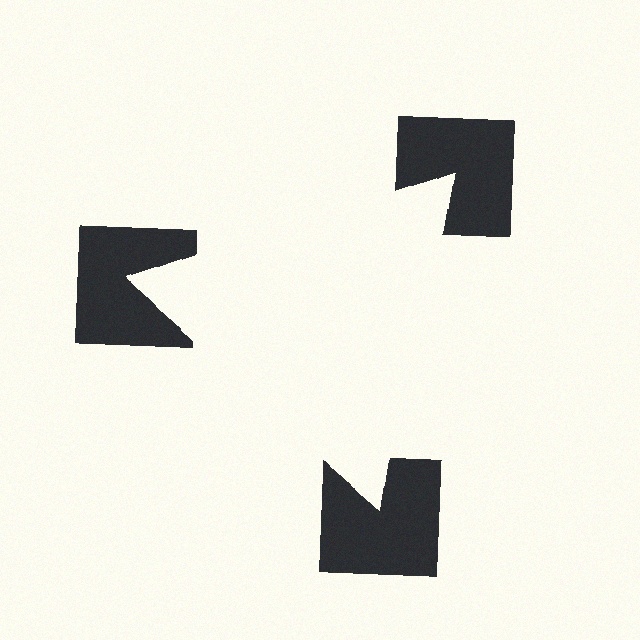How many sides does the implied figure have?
3 sides.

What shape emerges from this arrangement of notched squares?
An illusory triangle — its edges are inferred from the aligned wedge cuts in the notched squares, not physically drawn.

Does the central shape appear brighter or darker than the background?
It typically appears slightly brighter than the background, even though no actual brightness change is drawn.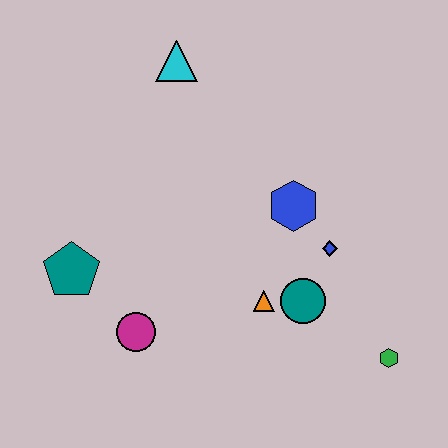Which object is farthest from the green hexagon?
The cyan triangle is farthest from the green hexagon.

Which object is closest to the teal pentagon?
The magenta circle is closest to the teal pentagon.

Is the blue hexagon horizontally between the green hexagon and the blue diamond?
No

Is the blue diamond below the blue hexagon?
Yes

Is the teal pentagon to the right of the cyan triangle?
No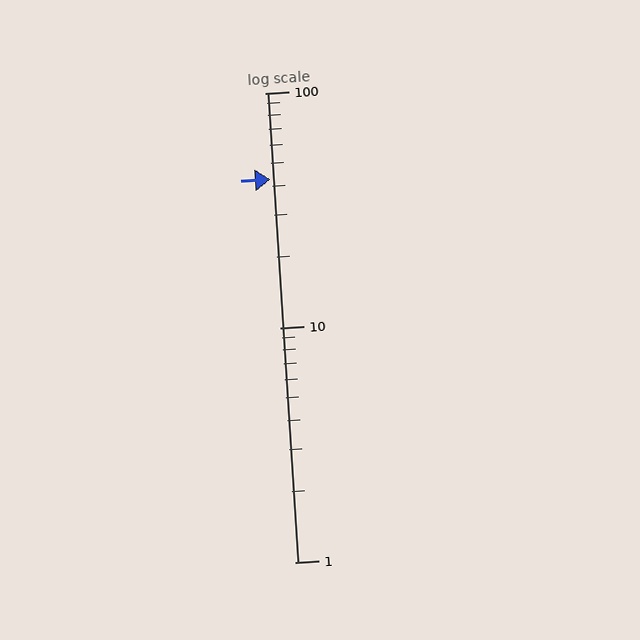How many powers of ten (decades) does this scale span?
The scale spans 2 decades, from 1 to 100.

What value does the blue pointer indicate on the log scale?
The pointer indicates approximately 43.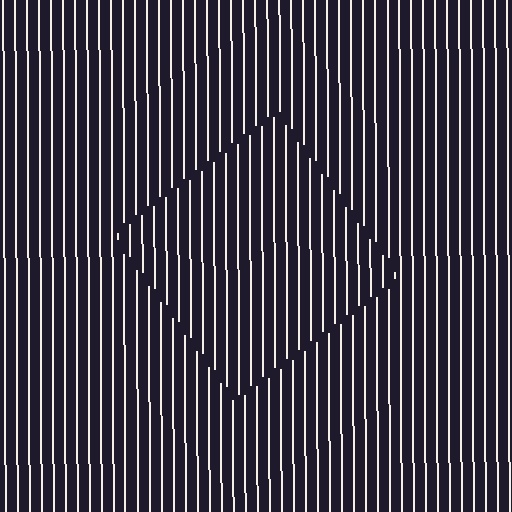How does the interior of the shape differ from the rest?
The interior of the shape contains the same grating, shifted by half a period — the contour is defined by the phase discontinuity where line-ends from the inner and outer gratings abut.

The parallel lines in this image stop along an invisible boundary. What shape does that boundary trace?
An illusory square. The interior of the shape contains the same grating, shifted by half a period — the contour is defined by the phase discontinuity where line-ends from the inner and outer gratings abut.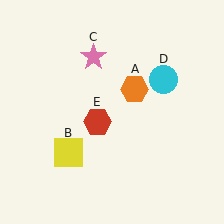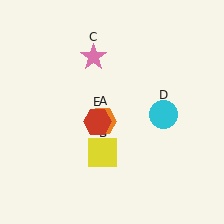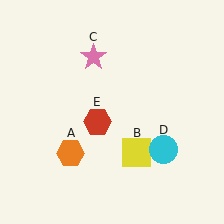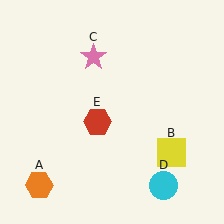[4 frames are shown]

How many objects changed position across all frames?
3 objects changed position: orange hexagon (object A), yellow square (object B), cyan circle (object D).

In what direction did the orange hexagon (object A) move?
The orange hexagon (object A) moved down and to the left.